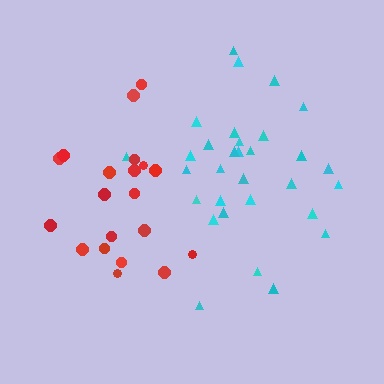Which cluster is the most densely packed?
Cyan.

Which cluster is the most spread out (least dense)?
Red.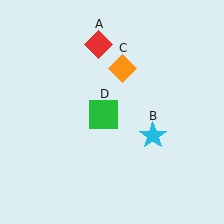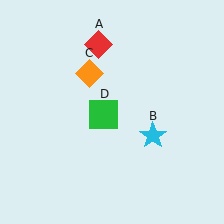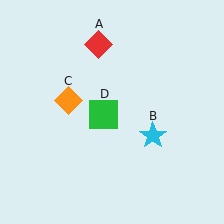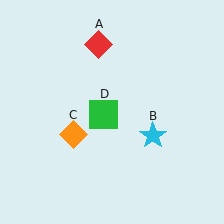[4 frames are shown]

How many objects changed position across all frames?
1 object changed position: orange diamond (object C).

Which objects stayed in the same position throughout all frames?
Red diamond (object A) and cyan star (object B) and green square (object D) remained stationary.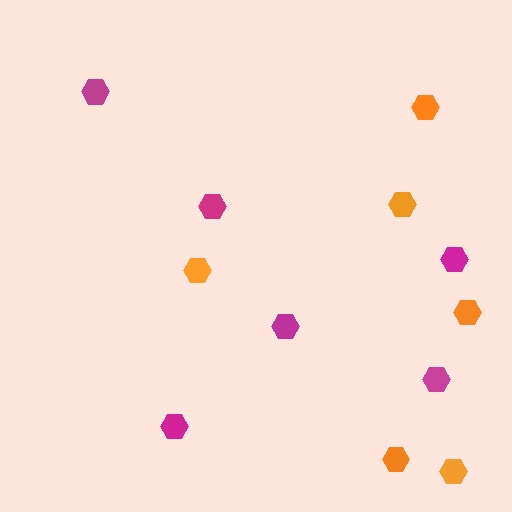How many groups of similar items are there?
There are 2 groups: one group of orange hexagons (6) and one group of magenta hexagons (6).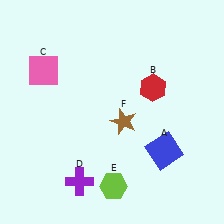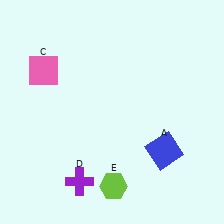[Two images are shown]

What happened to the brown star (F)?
The brown star (F) was removed in Image 2. It was in the bottom-right area of Image 1.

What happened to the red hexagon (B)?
The red hexagon (B) was removed in Image 2. It was in the top-right area of Image 1.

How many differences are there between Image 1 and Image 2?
There are 2 differences between the two images.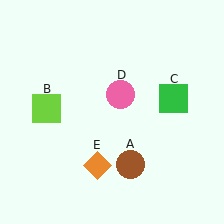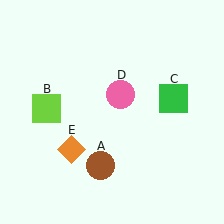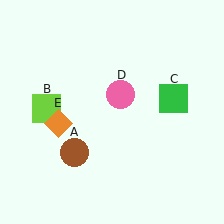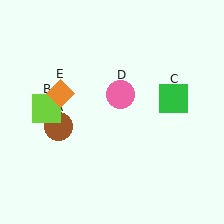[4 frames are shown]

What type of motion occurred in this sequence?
The brown circle (object A), orange diamond (object E) rotated clockwise around the center of the scene.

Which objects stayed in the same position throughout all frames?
Lime square (object B) and green square (object C) and pink circle (object D) remained stationary.